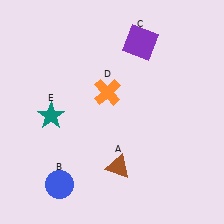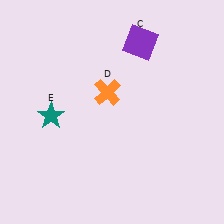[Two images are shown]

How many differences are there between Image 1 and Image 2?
There are 2 differences between the two images.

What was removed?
The brown triangle (A), the blue circle (B) were removed in Image 2.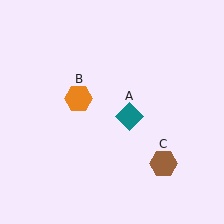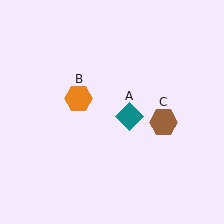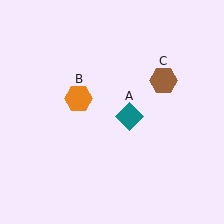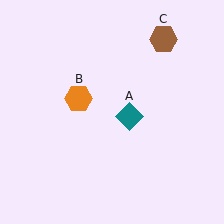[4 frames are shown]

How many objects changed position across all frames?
1 object changed position: brown hexagon (object C).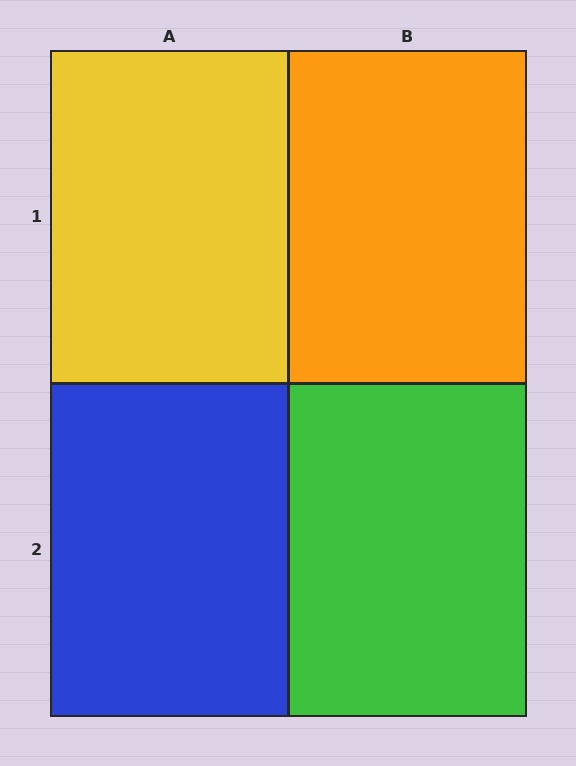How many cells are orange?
1 cell is orange.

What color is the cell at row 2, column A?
Blue.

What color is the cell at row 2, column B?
Green.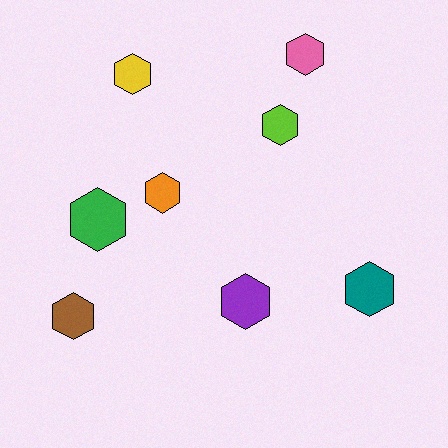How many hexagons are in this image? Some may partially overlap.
There are 8 hexagons.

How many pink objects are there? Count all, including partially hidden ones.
There is 1 pink object.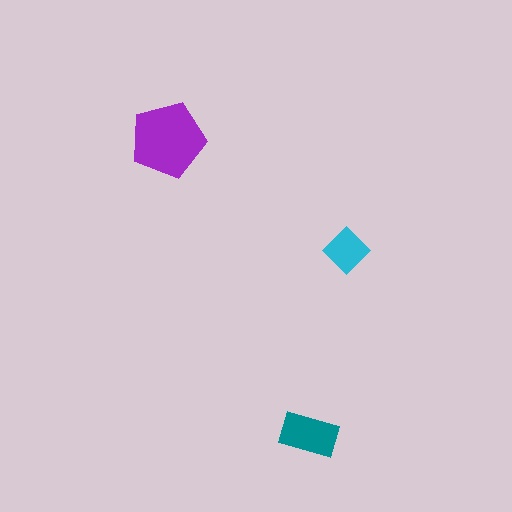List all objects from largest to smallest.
The purple pentagon, the teal rectangle, the cyan diamond.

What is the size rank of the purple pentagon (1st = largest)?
1st.